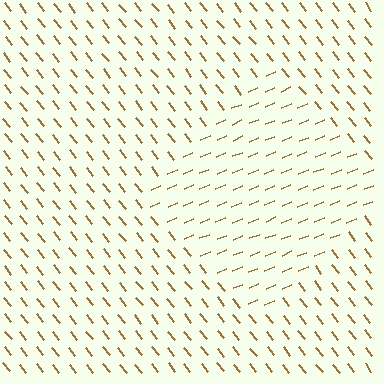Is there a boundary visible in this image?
Yes, there is a texture boundary formed by a change in line orientation.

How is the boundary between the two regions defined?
The boundary is defined purely by a change in line orientation (approximately 74 degrees difference). All lines are the same color and thickness.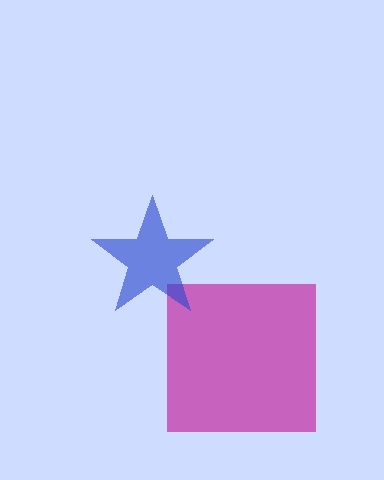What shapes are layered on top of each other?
The layered shapes are: a magenta square, a blue star.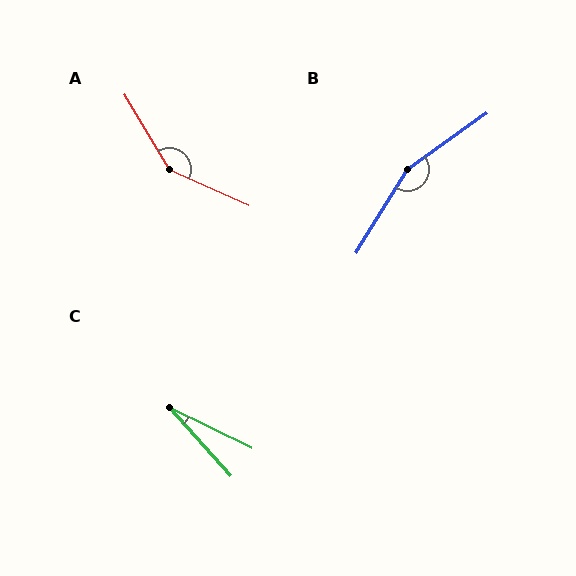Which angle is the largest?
B, at approximately 157 degrees.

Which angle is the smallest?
C, at approximately 22 degrees.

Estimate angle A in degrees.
Approximately 145 degrees.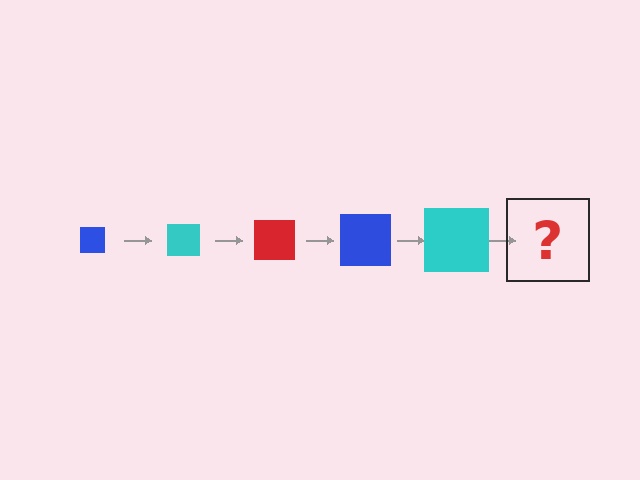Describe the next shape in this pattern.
It should be a red square, larger than the previous one.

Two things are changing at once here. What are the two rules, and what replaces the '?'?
The two rules are that the square grows larger each step and the color cycles through blue, cyan, and red. The '?' should be a red square, larger than the previous one.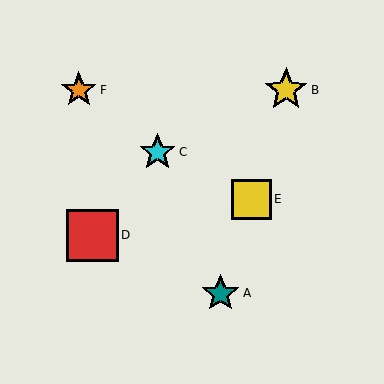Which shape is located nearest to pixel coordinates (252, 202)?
The yellow square (labeled E) at (252, 199) is nearest to that location.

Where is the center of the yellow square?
The center of the yellow square is at (252, 199).